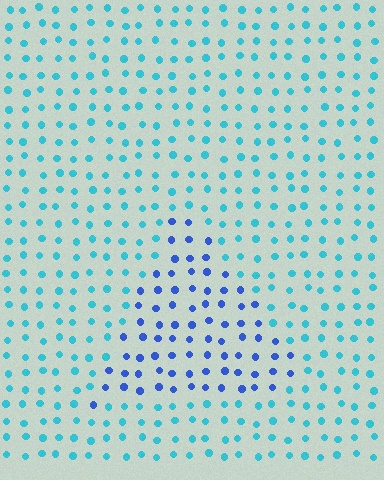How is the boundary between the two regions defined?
The boundary is defined purely by a slight shift in hue (about 40 degrees). Spacing, size, and orientation are identical on both sides.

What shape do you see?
I see a triangle.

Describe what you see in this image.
The image is filled with small cyan elements in a uniform arrangement. A triangle-shaped region is visible where the elements are tinted to a slightly different hue, forming a subtle color boundary.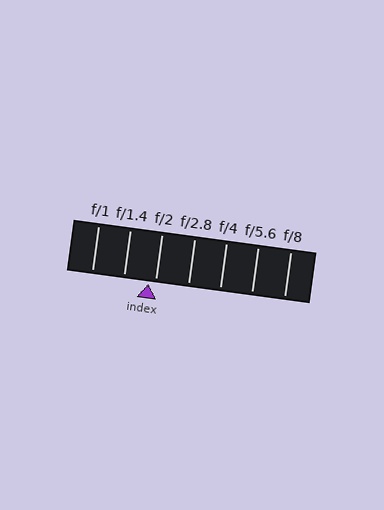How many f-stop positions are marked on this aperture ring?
There are 7 f-stop positions marked.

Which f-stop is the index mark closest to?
The index mark is closest to f/2.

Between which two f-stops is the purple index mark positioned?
The index mark is between f/1.4 and f/2.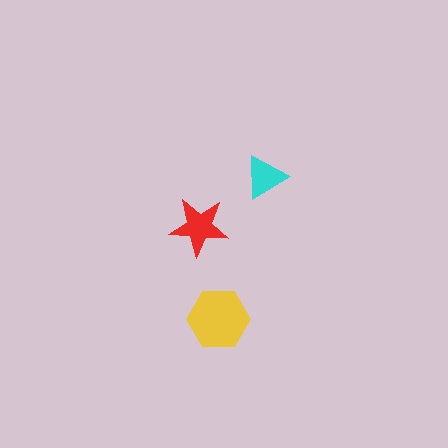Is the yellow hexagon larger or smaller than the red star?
Larger.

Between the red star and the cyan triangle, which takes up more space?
The red star.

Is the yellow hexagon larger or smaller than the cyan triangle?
Larger.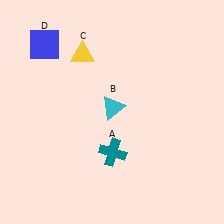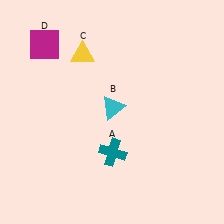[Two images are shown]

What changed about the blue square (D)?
In Image 1, D is blue. In Image 2, it changed to magenta.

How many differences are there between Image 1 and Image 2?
There is 1 difference between the two images.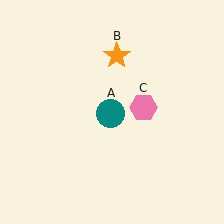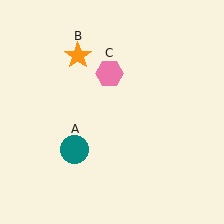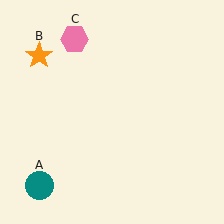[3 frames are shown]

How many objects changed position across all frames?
3 objects changed position: teal circle (object A), orange star (object B), pink hexagon (object C).